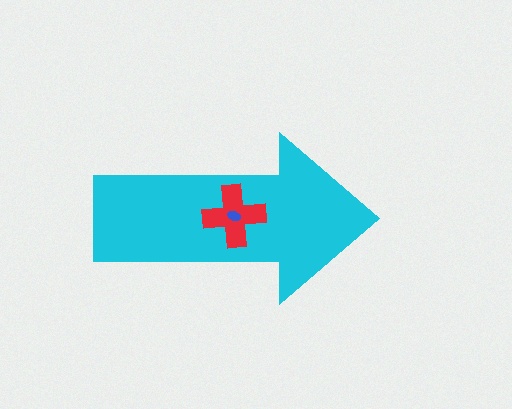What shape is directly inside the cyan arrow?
The red cross.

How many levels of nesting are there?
3.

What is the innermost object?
The blue ellipse.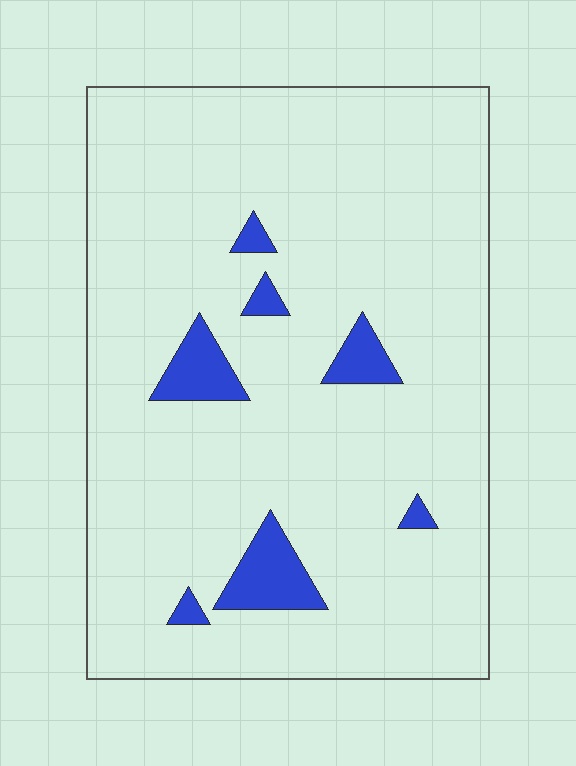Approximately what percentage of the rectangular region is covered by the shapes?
Approximately 5%.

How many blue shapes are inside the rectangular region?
7.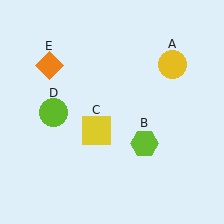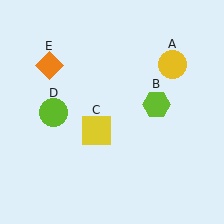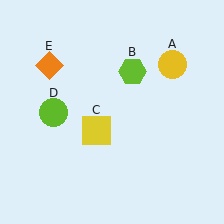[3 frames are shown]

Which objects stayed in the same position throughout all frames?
Yellow circle (object A) and yellow square (object C) and lime circle (object D) and orange diamond (object E) remained stationary.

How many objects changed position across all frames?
1 object changed position: lime hexagon (object B).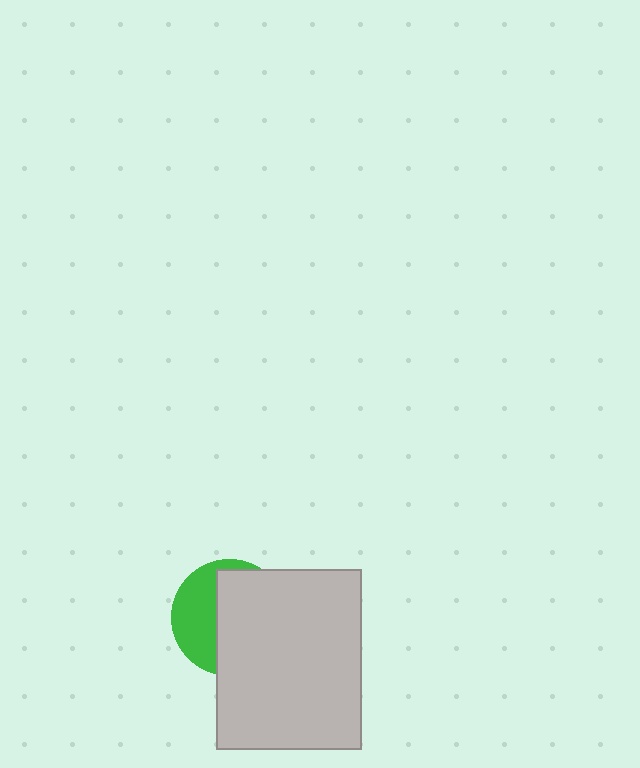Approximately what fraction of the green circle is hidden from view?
Roughly 62% of the green circle is hidden behind the light gray rectangle.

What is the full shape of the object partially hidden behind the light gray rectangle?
The partially hidden object is a green circle.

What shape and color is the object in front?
The object in front is a light gray rectangle.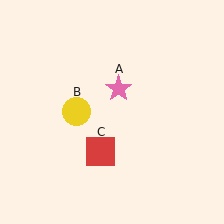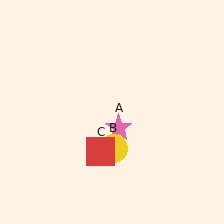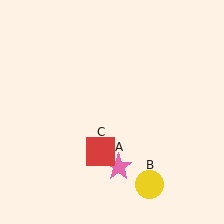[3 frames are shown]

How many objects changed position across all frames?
2 objects changed position: pink star (object A), yellow circle (object B).